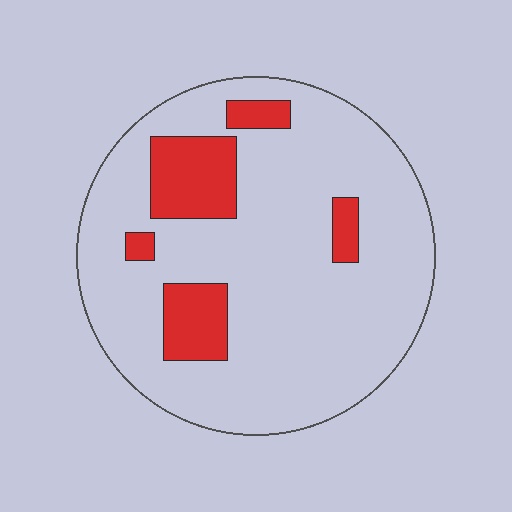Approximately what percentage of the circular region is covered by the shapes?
Approximately 15%.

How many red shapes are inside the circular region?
5.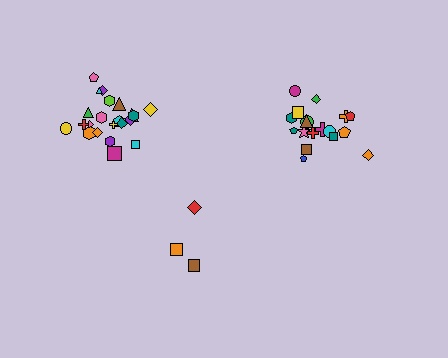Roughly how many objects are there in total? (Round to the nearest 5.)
Roughly 45 objects in total.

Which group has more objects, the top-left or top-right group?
The top-left group.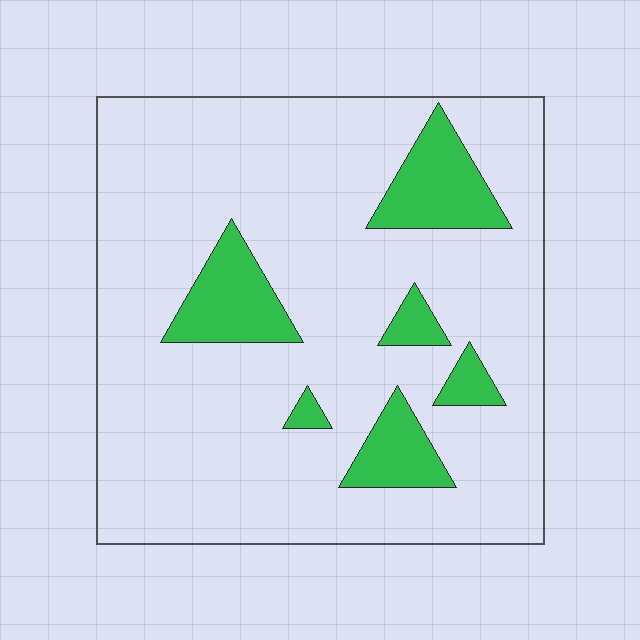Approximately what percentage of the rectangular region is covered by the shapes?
Approximately 15%.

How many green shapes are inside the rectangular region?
6.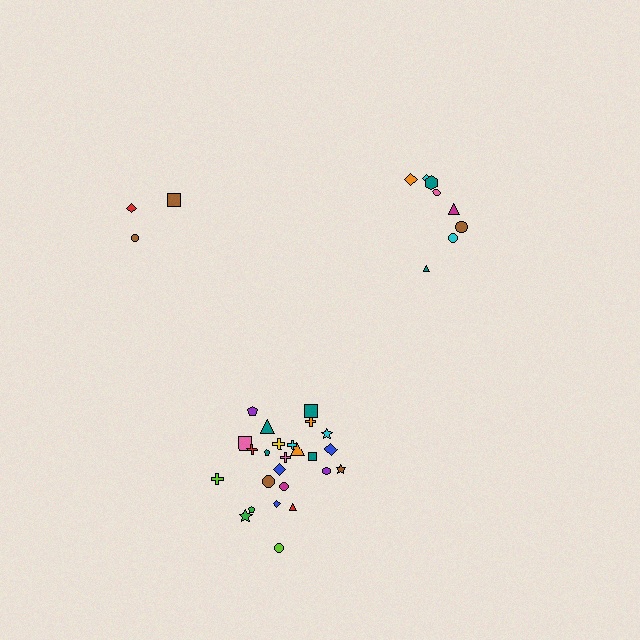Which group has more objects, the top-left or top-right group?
The top-right group.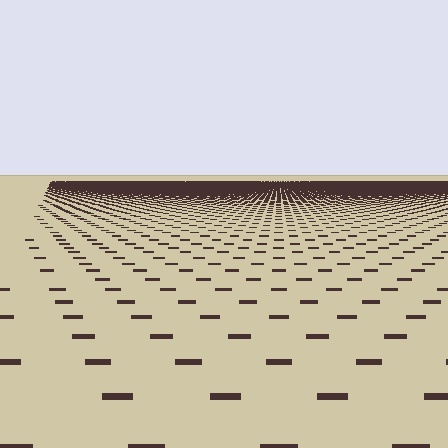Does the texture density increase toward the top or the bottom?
Density increases toward the top.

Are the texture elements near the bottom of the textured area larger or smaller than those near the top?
Larger. Near the bottom, elements are closer to the viewer and appear at a bigger on-screen size.